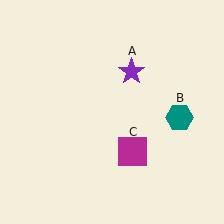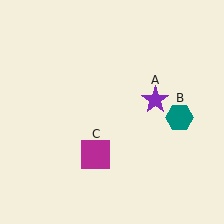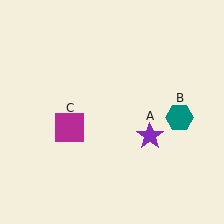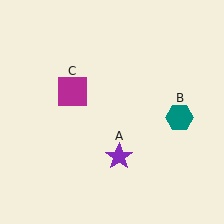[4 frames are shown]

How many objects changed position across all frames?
2 objects changed position: purple star (object A), magenta square (object C).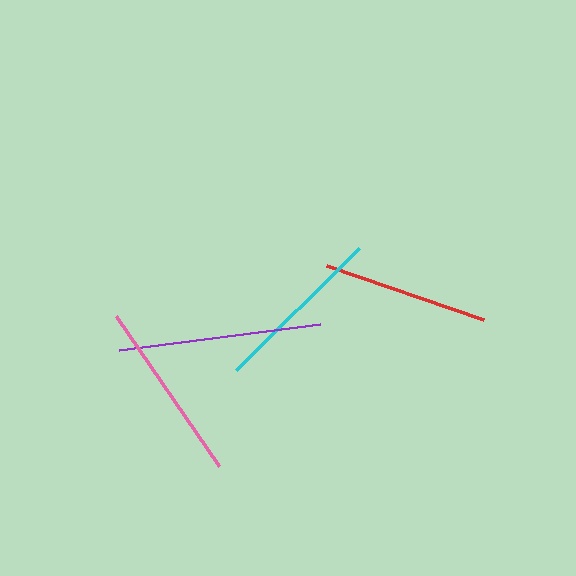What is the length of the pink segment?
The pink segment is approximately 181 pixels long.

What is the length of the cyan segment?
The cyan segment is approximately 173 pixels long.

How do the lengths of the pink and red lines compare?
The pink and red lines are approximately the same length.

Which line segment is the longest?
The purple line is the longest at approximately 203 pixels.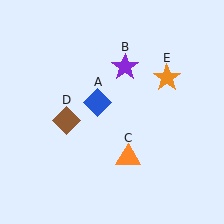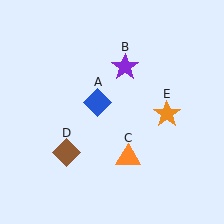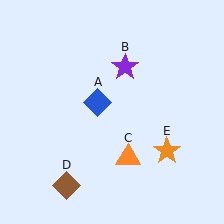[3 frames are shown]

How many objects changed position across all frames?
2 objects changed position: brown diamond (object D), orange star (object E).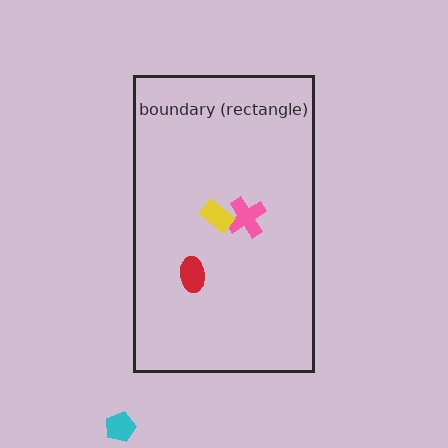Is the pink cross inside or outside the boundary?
Inside.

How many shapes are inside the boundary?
3 inside, 1 outside.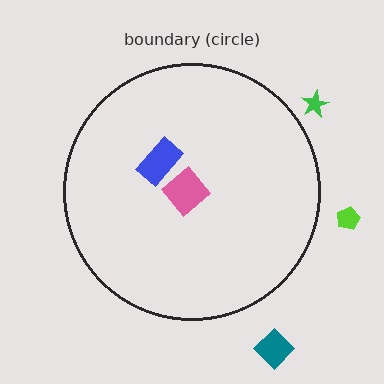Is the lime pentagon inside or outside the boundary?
Outside.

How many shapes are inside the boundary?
2 inside, 3 outside.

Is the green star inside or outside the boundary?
Outside.